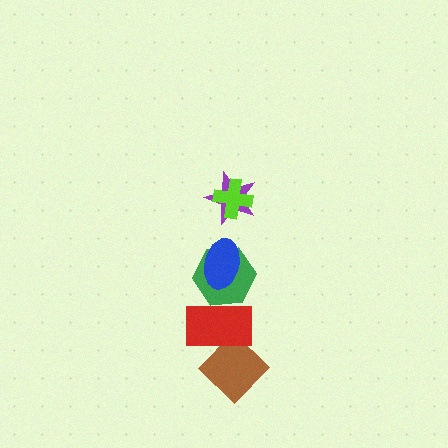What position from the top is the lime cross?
The lime cross is 1st from the top.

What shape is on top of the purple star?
The lime cross is on top of the purple star.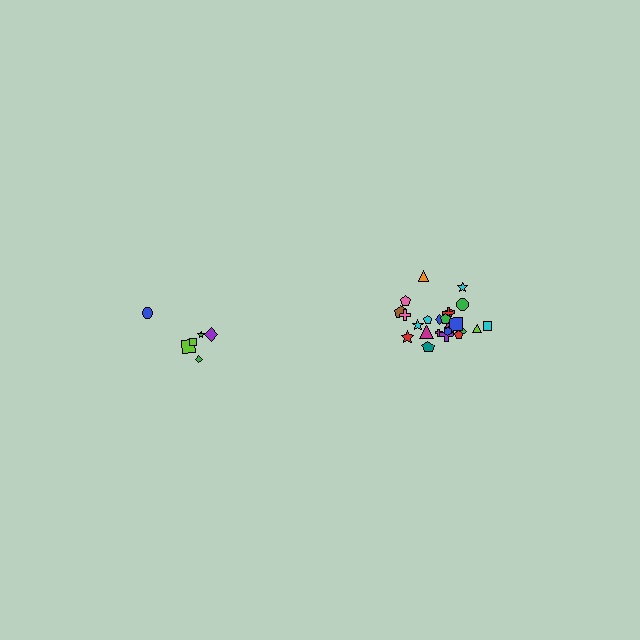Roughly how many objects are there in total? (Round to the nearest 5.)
Roughly 30 objects in total.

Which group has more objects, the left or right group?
The right group.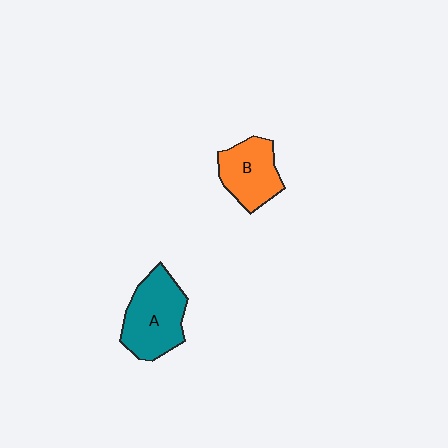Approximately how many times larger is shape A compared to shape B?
Approximately 1.3 times.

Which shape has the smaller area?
Shape B (orange).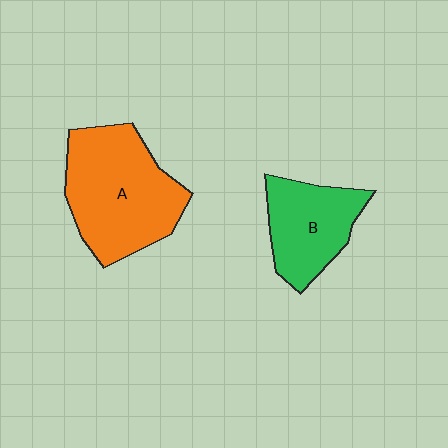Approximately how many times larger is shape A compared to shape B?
Approximately 1.6 times.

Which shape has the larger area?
Shape A (orange).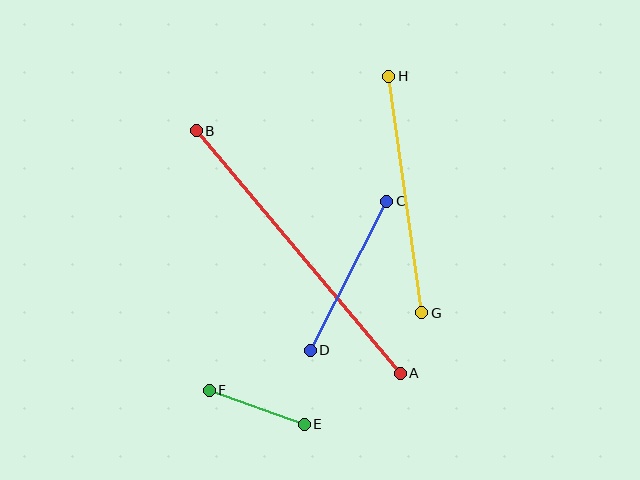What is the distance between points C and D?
The distance is approximately 167 pixels.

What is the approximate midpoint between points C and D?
The midpoint is at approximately (348, 276) pixels.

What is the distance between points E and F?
The distance is approximately 101 pixels.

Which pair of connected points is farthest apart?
Points A and B are farthest apart.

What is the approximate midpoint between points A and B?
The midpoint is at approximately (298, 252) pixels.